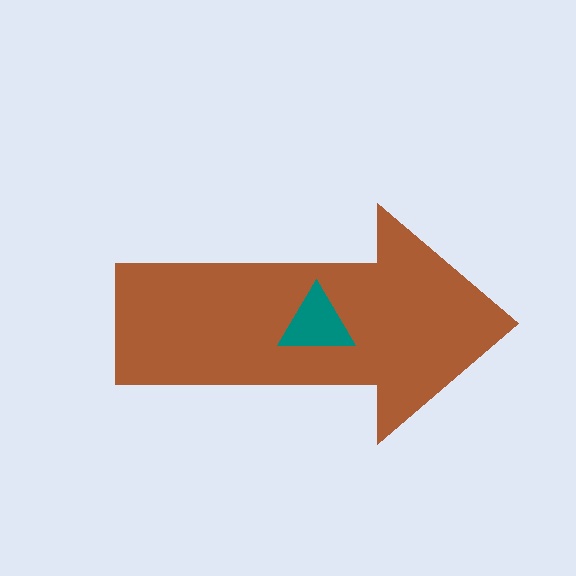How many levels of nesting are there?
2.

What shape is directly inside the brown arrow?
The teal triangle.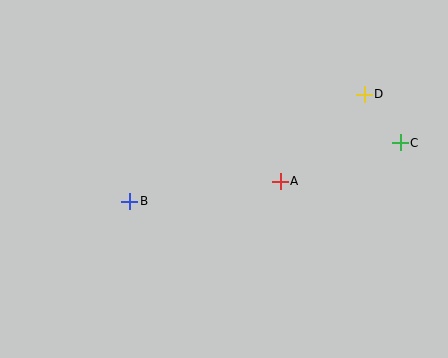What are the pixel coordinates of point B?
Point B is at (130, 201).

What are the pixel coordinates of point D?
Point D is at (364, 94).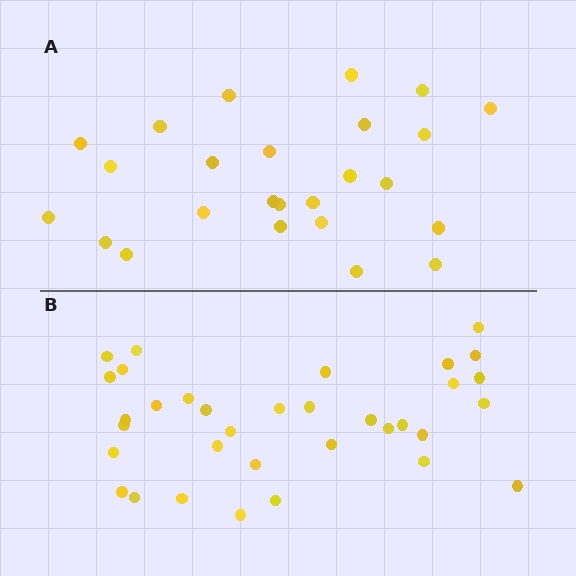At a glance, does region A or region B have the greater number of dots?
Region B (the bottom region) has more dots.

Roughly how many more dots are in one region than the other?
Region B has roughly 8 or so more dots than region A.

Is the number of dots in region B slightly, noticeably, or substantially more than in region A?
Region B has noticeably more, but not dramatically so. The ratio is roughly 1.4 to 1.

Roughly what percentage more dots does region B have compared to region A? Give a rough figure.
About 35% more.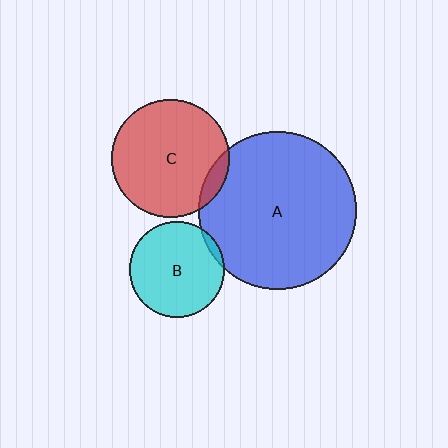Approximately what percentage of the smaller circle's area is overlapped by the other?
Approximately 5%.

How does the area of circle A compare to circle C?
Approximately 1.8 times.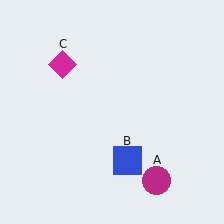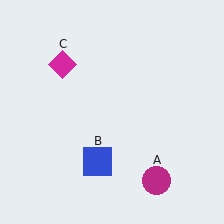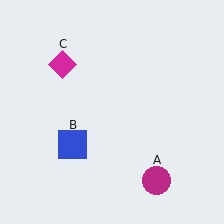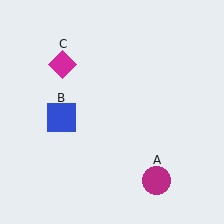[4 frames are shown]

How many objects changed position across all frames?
1 object changed position: blue square (object B).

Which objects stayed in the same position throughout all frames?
Magenta circle (object A) and magenta diamond (object C) remained stationary.